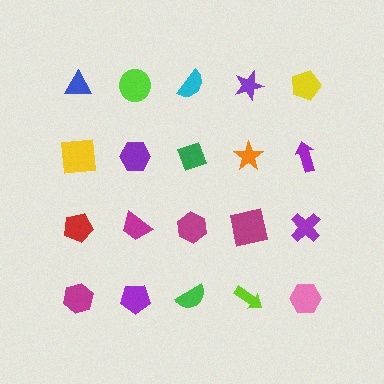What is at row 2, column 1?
A yellow square.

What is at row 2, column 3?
A green diamond.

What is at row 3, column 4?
A magenta square.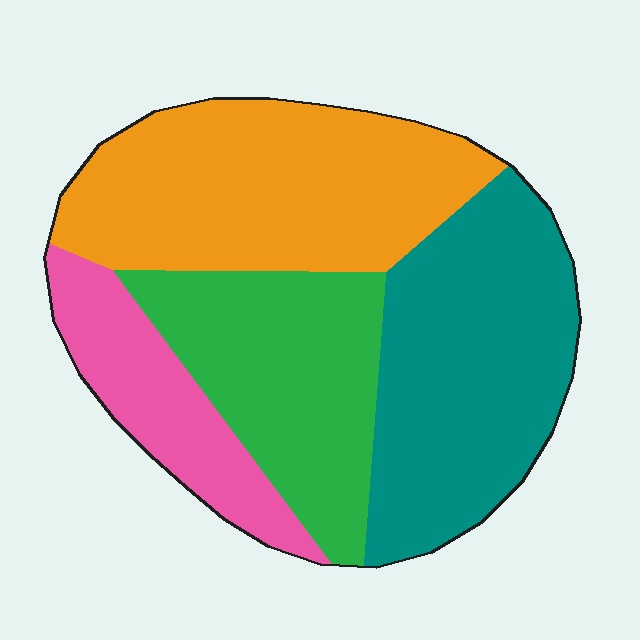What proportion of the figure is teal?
Teal covers 31% of the figure.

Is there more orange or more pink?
Orange.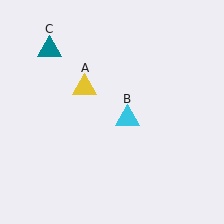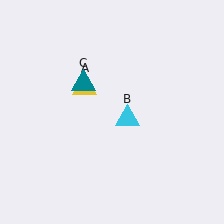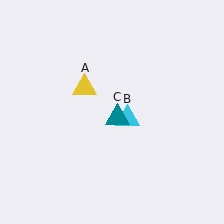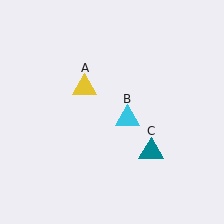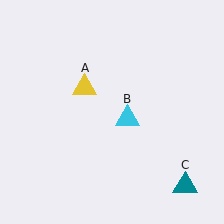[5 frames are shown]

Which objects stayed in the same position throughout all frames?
Yellow triangle (object A) and cyan triangle (object B) remained stationary.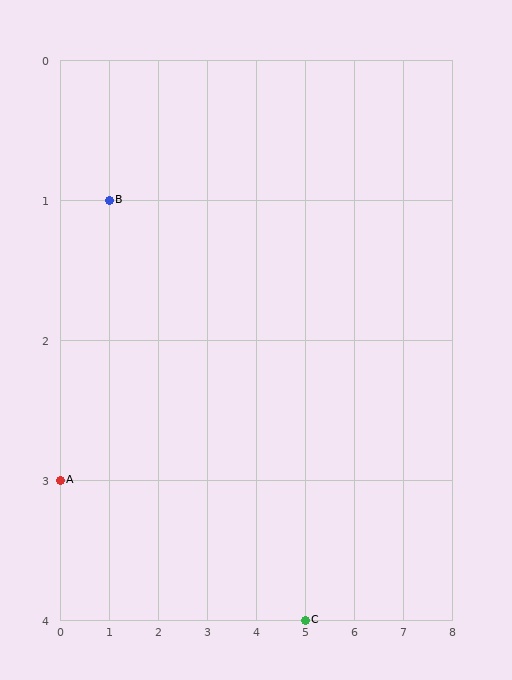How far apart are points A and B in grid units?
Points A and B are 1 column and 2 rows apart (about 2.2 grid units diagonally).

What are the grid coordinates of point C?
Point C is at grid coordinates (5, 4).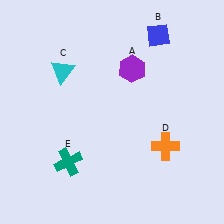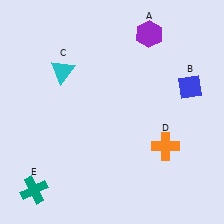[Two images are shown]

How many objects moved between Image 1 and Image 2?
3 objects moved between the two images.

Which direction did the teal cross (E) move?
The teal cross (E) moved left.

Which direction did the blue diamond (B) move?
The blue diamond (B) moved down.